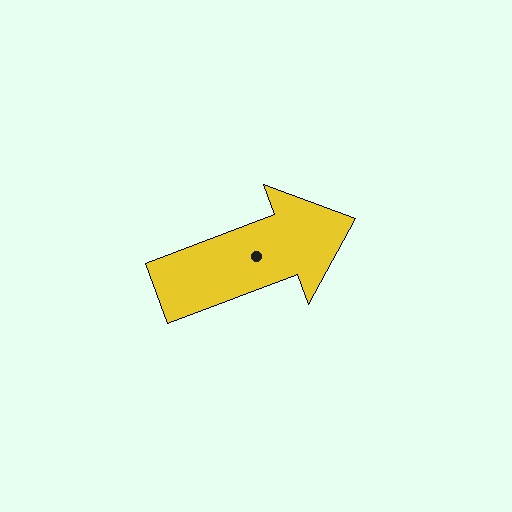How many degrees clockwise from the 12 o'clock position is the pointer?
Approximately 69 degrees.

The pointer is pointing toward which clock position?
Roughly 2 o'clock.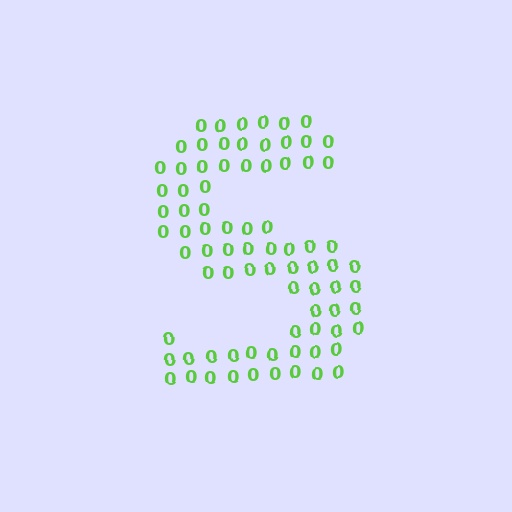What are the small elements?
The small elements are digit 0's.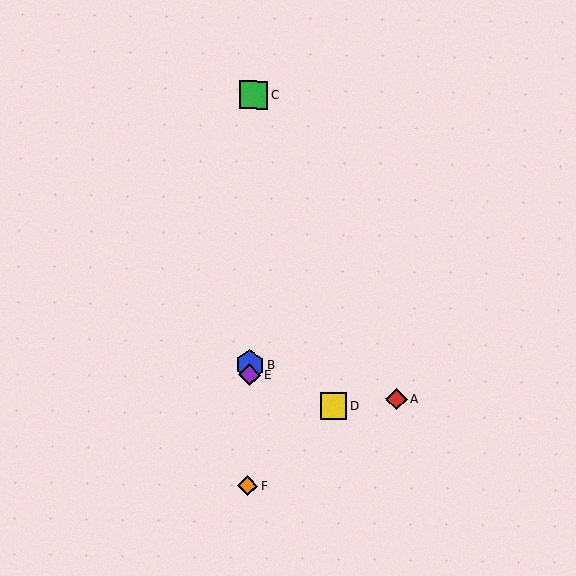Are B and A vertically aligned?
No, B is at x≈250 and A is at x≈397.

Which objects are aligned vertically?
Objects B, C, E, F are aligned vertically.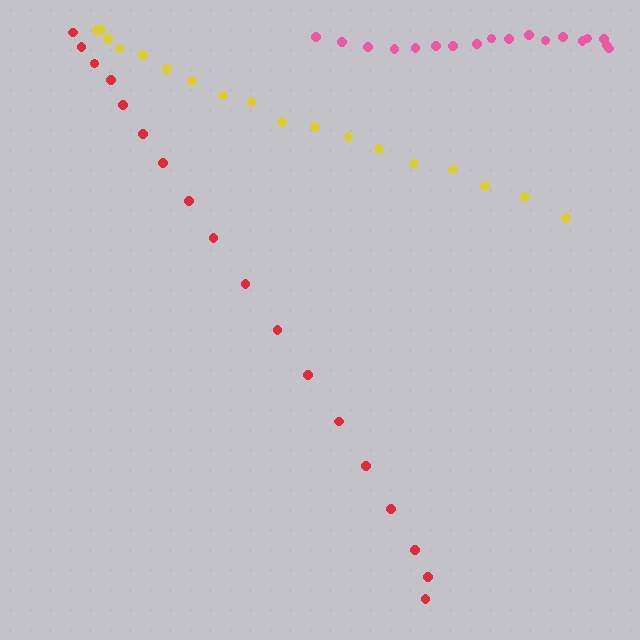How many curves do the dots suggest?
There are 3 distinct paths.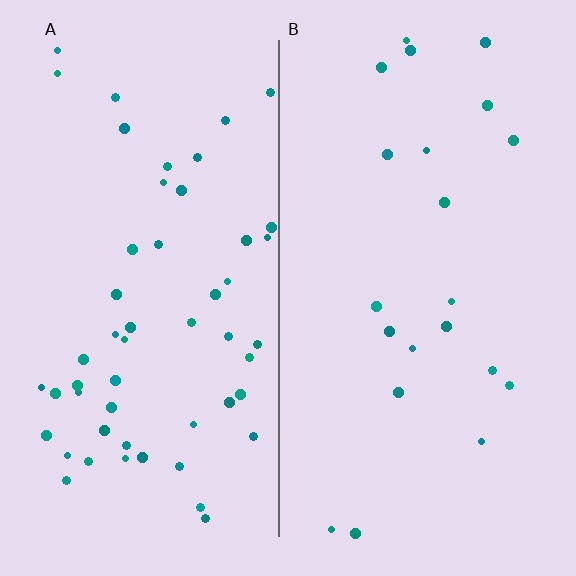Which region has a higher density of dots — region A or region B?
A (the left).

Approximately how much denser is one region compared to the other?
Approximately 2.6× — region A over region B.